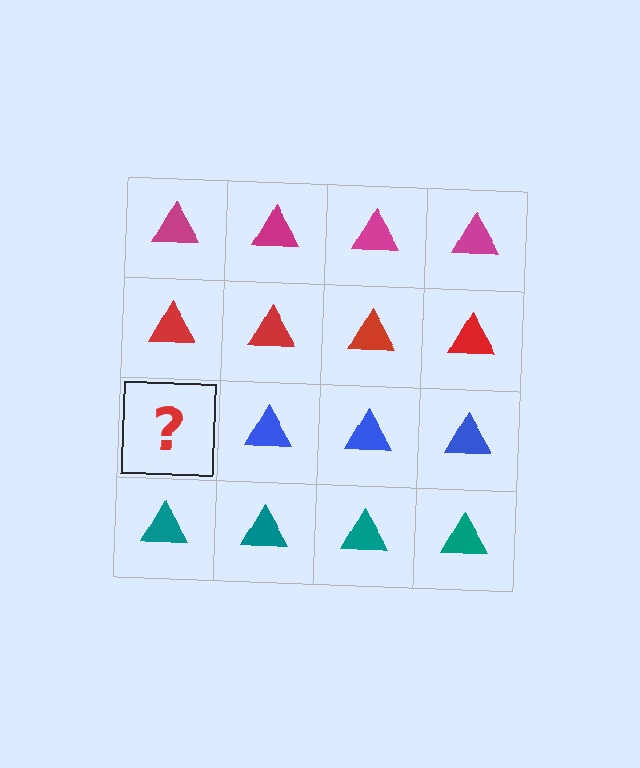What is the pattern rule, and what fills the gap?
The rule is that each row has a consistent color. The gap should be filled with a blue triangle.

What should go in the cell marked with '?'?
The missing cell should contain a blue triangle.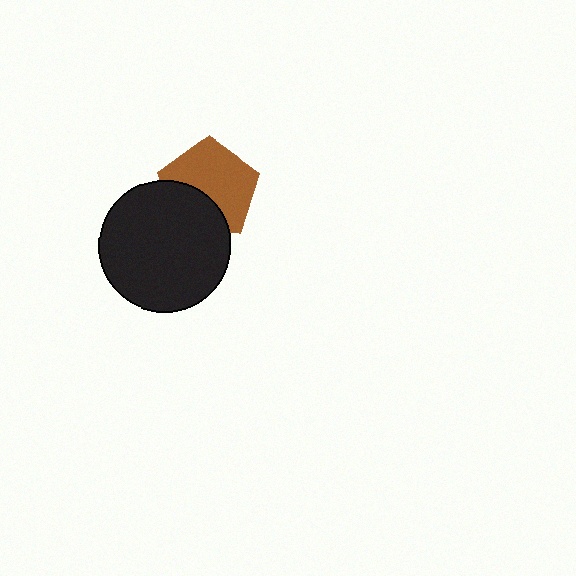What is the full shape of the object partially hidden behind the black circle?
The partially hidden object is a brown pentagon.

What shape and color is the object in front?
The object in front is a black circle.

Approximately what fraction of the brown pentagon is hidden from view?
Roughly 35% of the brown pentagon is hidden behind the black circle.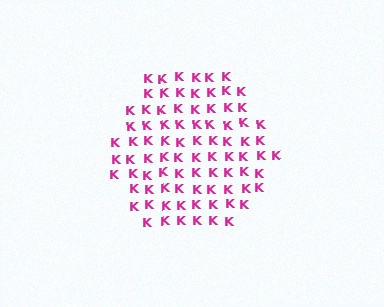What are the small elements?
The small elements are letter K's.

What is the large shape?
The large shape is a hexagon.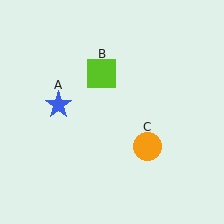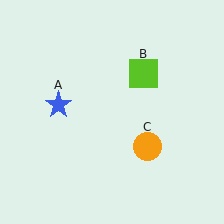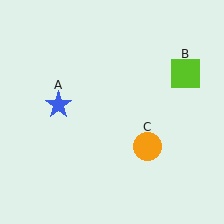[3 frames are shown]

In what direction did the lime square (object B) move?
The lime square (object B) moved right.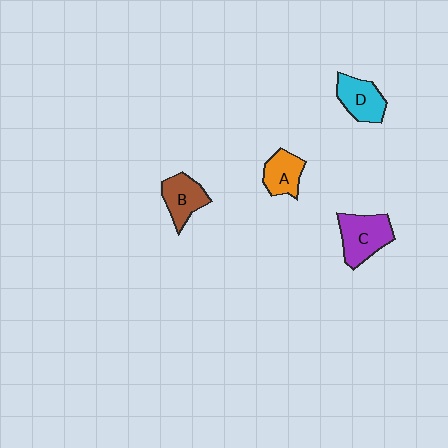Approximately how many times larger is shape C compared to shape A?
Approximately 1.4 times.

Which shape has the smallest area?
Shape A (orange).